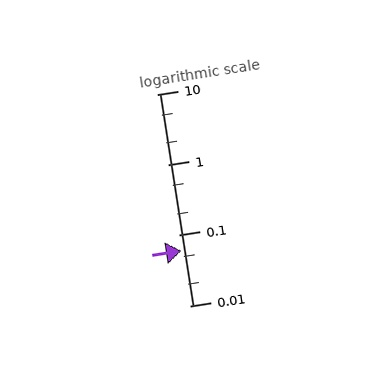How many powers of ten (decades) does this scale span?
The scale spans 3 decades, from 0.01 to 10.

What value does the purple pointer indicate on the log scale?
The pointer indicates approximately 0.06.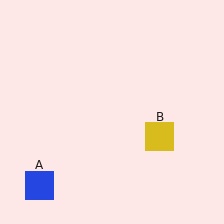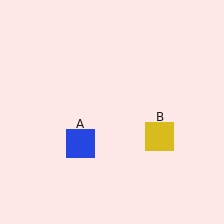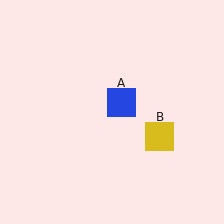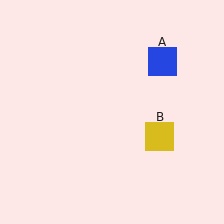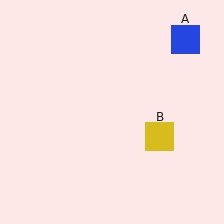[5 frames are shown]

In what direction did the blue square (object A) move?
The blue square (object A) moved up and to the right.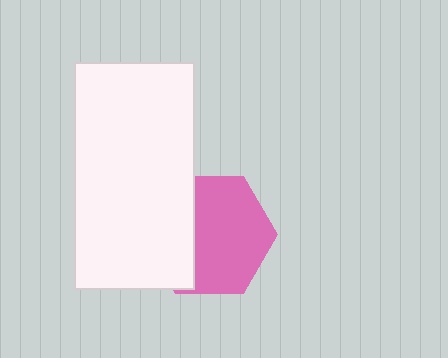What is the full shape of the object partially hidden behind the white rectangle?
The partially hidden object is a pink hexagon.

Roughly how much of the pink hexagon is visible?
About half of it is visible (roughly 64%).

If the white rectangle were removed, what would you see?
You would see the complete pink hexagon.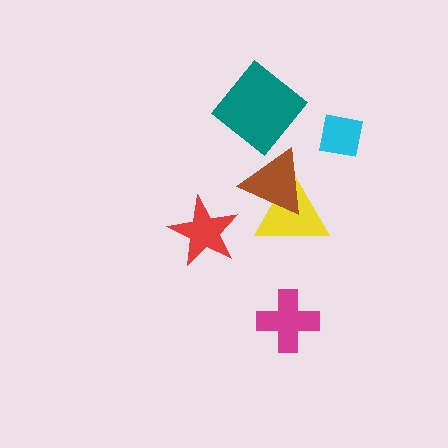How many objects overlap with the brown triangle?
1 object overlaps with the brown triangle.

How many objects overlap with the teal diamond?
0 objects overlap with the teal diamond.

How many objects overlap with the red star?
0 objects overlap with the red star.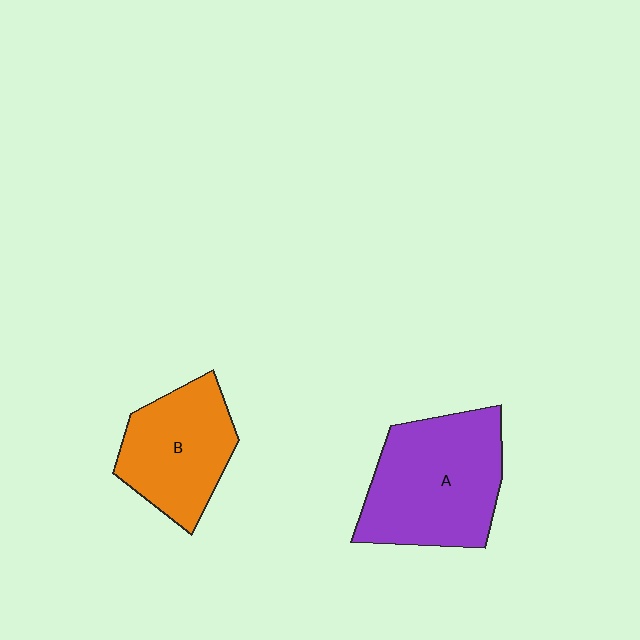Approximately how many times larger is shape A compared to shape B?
Approximately 1.3 times.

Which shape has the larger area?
Shape A (purple).